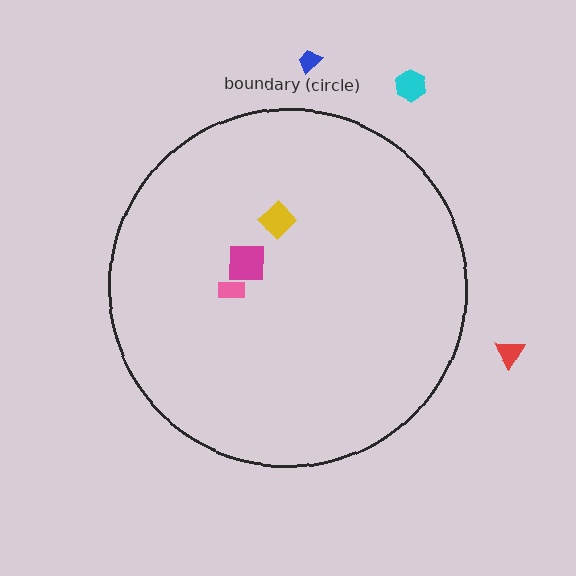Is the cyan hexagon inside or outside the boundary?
Outside.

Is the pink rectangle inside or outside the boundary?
Inside.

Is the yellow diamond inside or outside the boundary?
Inside.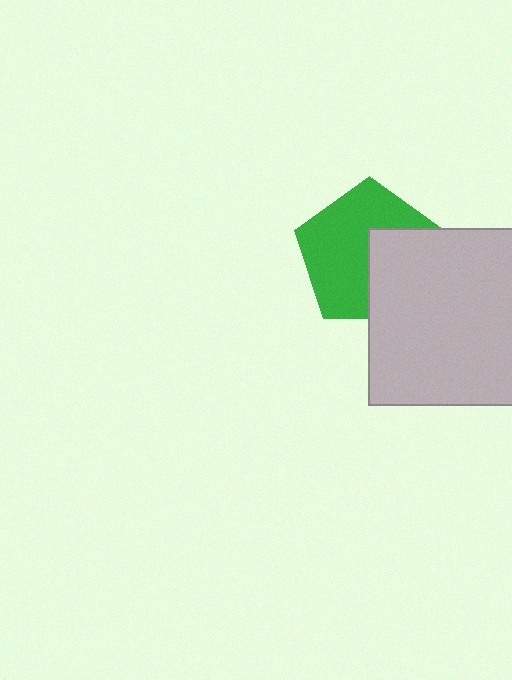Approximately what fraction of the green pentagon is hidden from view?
Roughly 39% of the green pentagon is hidden behind the light gray square.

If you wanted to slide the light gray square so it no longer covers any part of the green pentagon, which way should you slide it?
Slide it toward the lower-right — that is the most direct way to separate the two shapes.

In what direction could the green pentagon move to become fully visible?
The green pentagon could move toward the upper-left. That would shift it out from behind the light gray square entirely.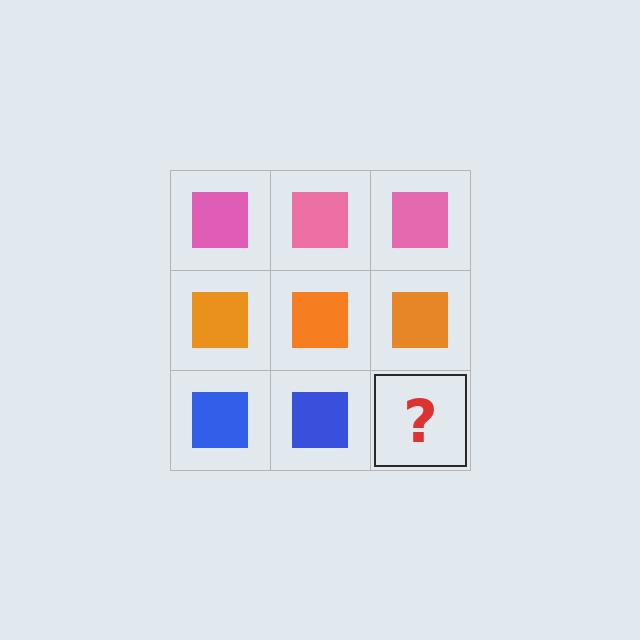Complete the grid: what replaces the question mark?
The question mark should be replaced with a blue square.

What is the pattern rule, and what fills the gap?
The rule is that each row has a consistent color. The gap should be filled with a blue square.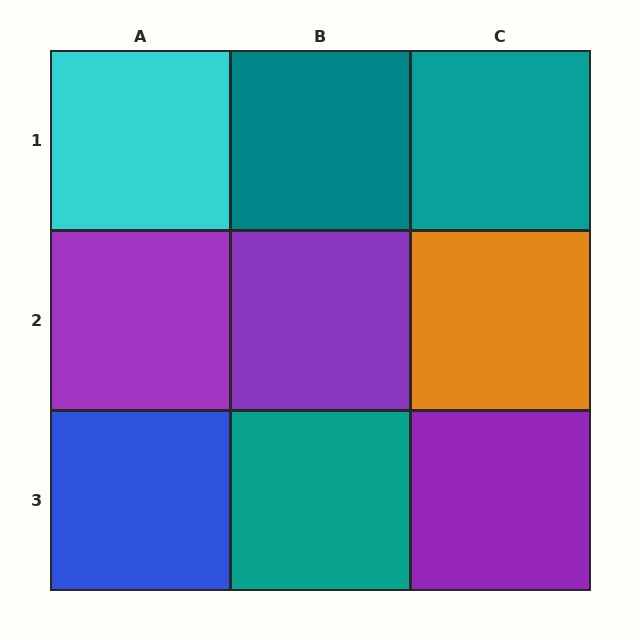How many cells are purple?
3 cells are purple.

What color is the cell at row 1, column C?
Teal.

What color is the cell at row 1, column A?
Cyan.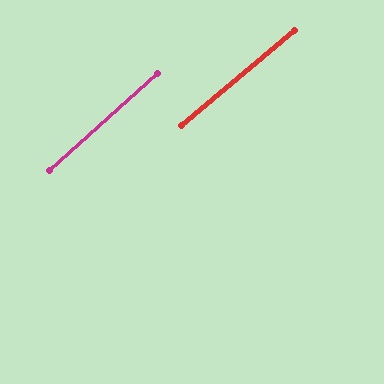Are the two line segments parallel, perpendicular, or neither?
Parallel — their directions differ by only 1.9°.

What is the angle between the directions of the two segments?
Approximately 2 degrees.